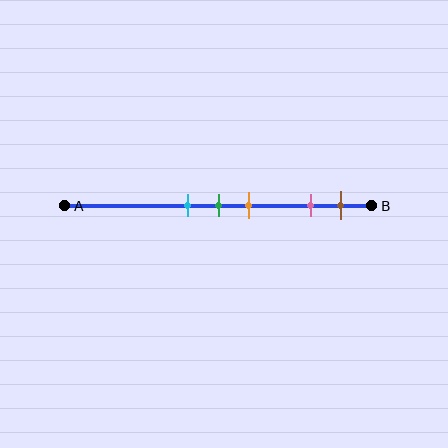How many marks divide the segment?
There are 5 marks dividing the segment.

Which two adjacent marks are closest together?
The cyan and green marks are the closest adjacent pair.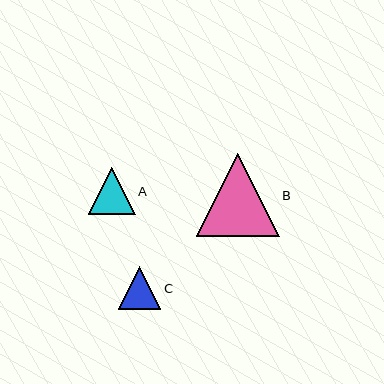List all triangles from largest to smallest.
From largest to smallest: B, A, C.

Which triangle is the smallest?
Triangle C is the smallest with a size of approximately 42 pixels.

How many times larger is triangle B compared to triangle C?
Triangle B is approximately 2.0 times the size of triangle C.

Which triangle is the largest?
Triangle B is the largest with a size of approximately 83 pixels.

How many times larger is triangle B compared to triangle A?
Triangle B is approximately 1.8 times the size of triangle A.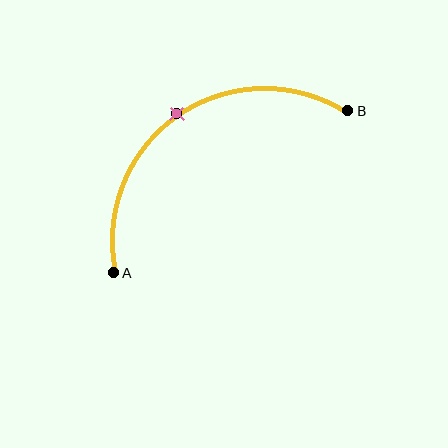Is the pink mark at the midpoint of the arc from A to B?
Yes. The pink mark lies on the arc at equal arc-length from both A and B — it is the arc midpoint.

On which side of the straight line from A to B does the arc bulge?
The arc bulges above and to the left of the straight line connecting A and B.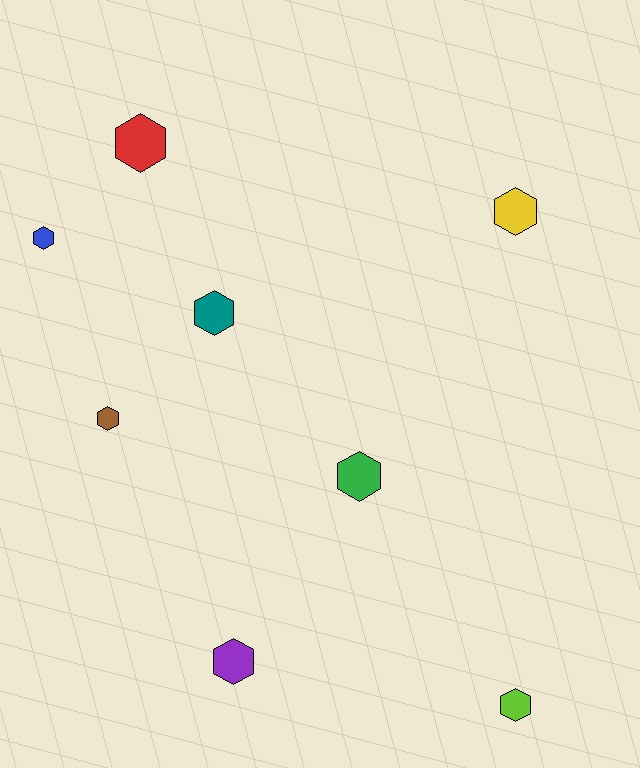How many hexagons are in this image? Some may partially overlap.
There are 8 hexagons.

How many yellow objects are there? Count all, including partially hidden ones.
There is 1 yellow object.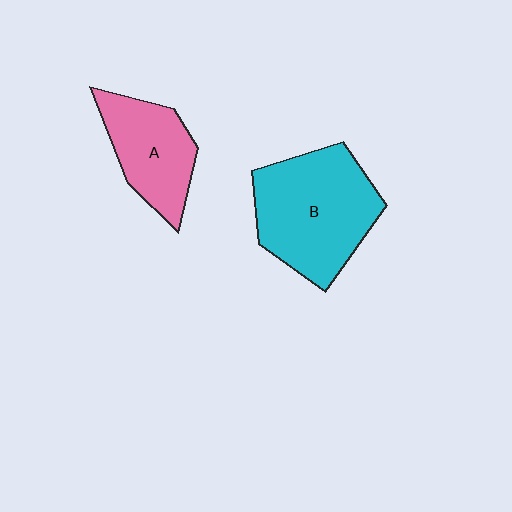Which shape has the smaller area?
Shape A (pink).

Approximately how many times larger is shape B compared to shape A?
Approximately 1.6 times.